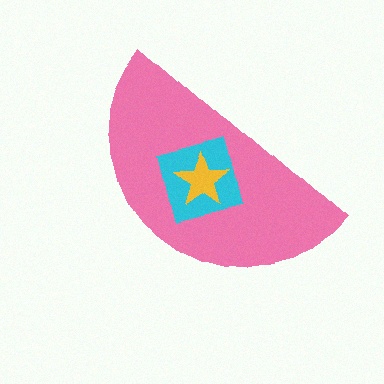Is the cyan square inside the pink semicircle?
Yes.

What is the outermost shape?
The pink semicircle.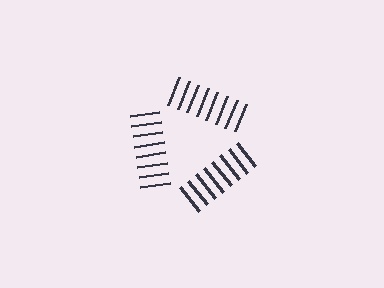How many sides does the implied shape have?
3 sides — the line-ends trace a triangle.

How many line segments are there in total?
24 — 8 along each of the 3 edges.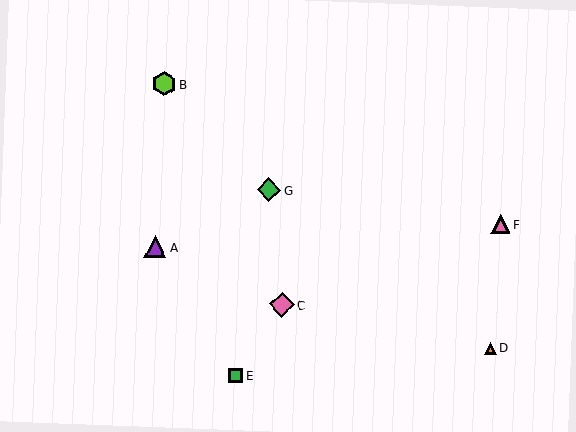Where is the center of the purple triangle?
The center of the purple triangle is at (155, 247).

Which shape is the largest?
The pink diamond (labeled C) is the largest.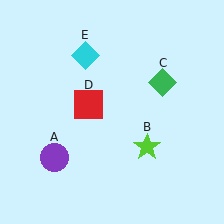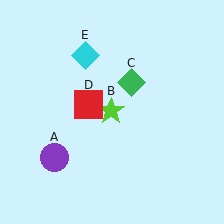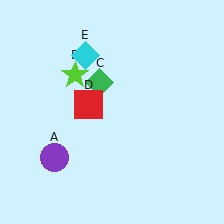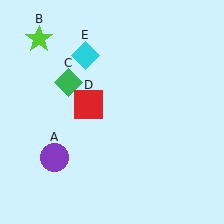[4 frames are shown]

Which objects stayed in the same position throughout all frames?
Purple circle (object A) and red square (object D) and cyan diamond (object E) remained stationary.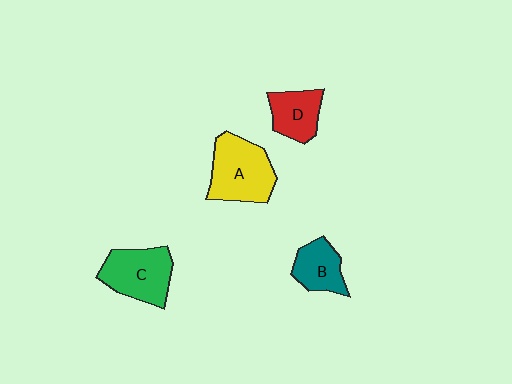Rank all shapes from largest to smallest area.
From largest to smallest: A (yellow), C (green), D (red), B (teal).